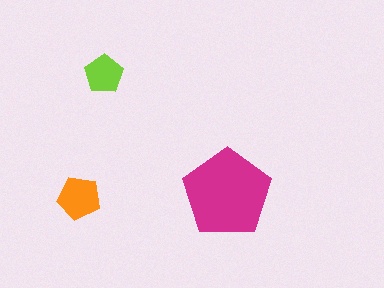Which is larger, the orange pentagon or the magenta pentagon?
The magenta one.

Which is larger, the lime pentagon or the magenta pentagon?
The magenta one.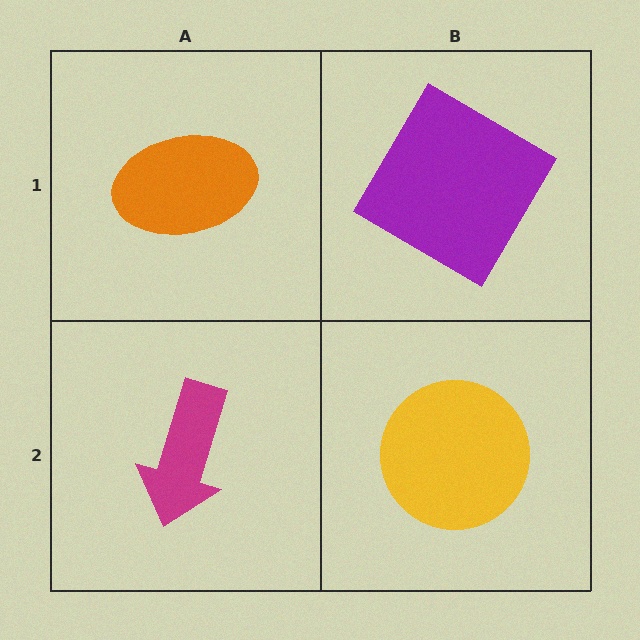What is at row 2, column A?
A magenta arrow.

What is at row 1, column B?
A purple diamond.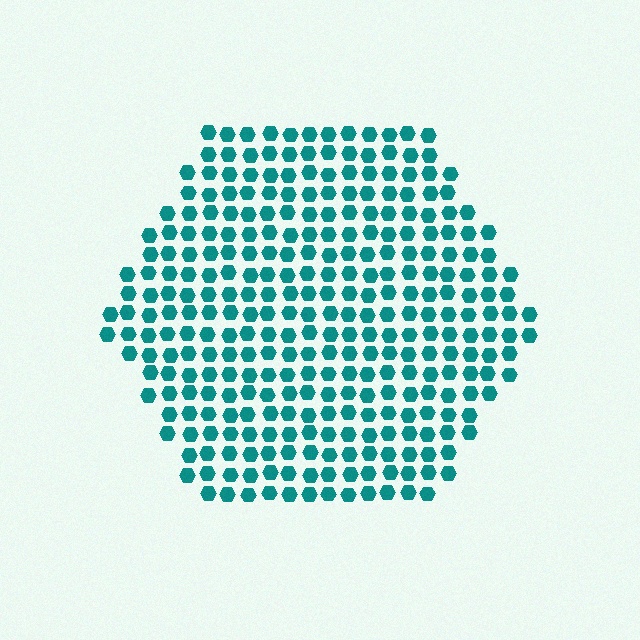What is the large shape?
The large shape is a hexagon.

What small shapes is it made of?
It is made of small hexagons.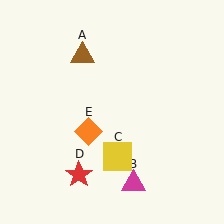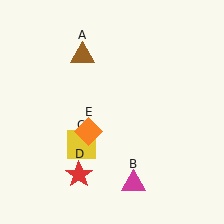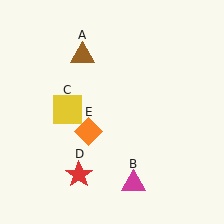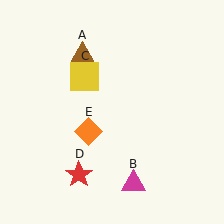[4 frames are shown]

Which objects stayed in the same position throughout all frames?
Brown triangle (object A) and magenta triangle (object B) and red star (object D) and orange diamond (object E) remained stationary.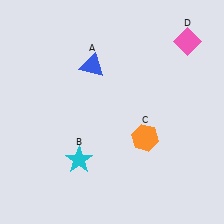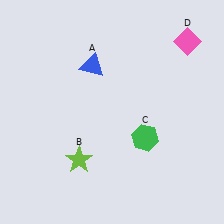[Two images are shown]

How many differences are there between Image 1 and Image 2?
There are 2 differences between the two images.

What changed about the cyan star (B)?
In Image 1, B is cyan. In Image 2, it changed to lime.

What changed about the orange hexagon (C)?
In Image 1, C is orange. In Image 2, it changed to green.